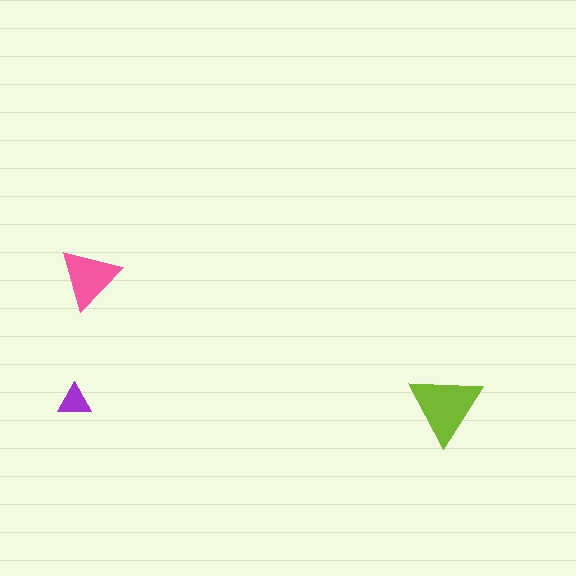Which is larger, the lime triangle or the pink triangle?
The lime one.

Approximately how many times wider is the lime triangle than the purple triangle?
About 2 times wider.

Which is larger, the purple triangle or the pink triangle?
The pink one.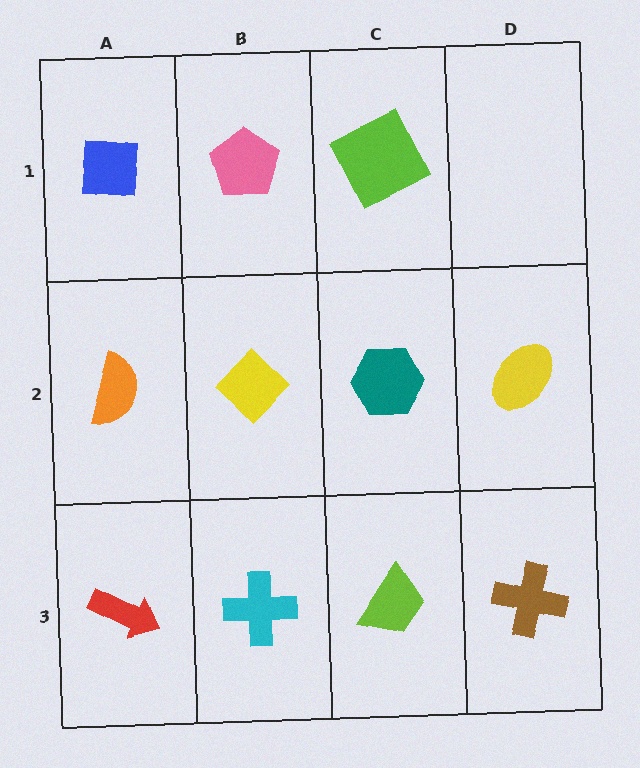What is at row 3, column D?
A brown cross.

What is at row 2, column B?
A yellow diamond.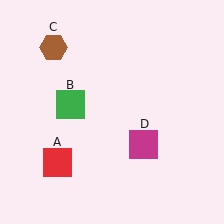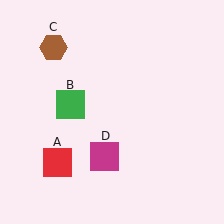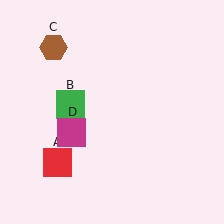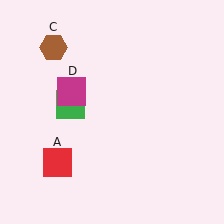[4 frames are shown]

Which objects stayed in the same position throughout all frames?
Red square (object A) and green square (object B) and brown hexagon (object C) remained stationary.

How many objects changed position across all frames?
1 object changed position: magenta square (object D).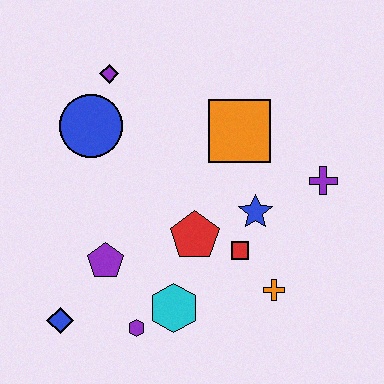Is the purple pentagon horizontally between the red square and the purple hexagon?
No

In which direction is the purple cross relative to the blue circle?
The purple cross is to the right of the blue circle.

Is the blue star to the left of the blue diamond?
No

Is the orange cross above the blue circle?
No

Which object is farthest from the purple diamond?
The orange cross is farthest from the purple diamond.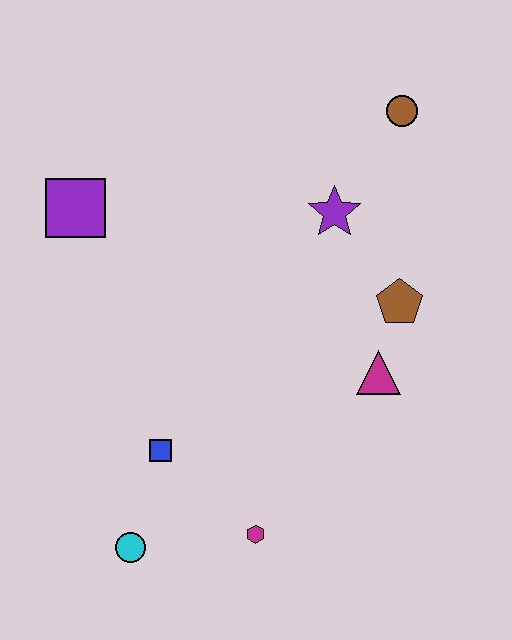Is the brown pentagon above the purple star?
No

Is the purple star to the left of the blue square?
No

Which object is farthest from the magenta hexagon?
The brown circle is farthest from the magenta hexagon.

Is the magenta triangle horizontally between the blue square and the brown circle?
Yes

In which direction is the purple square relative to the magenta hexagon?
The purple square is above the magenta hexagon.